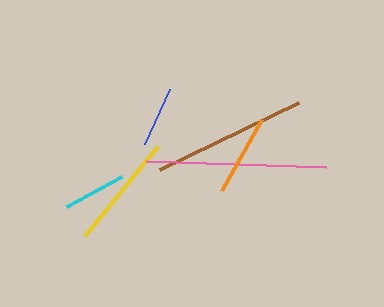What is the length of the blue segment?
The blue segment is approximately 60 pixels long.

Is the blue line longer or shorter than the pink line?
The pink line is longer than the blue line.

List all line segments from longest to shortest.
From longest to shortest: pink, brown, yellow, orange, cyan, blue.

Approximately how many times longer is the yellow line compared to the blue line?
The yellow line is approximately 1.9 times the length of the blue line.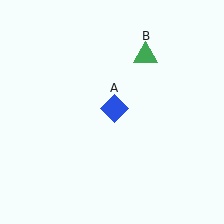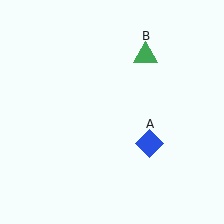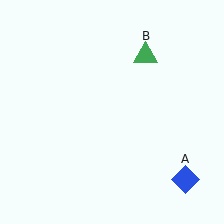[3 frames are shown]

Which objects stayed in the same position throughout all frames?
Green triangle (object B) remained stationary.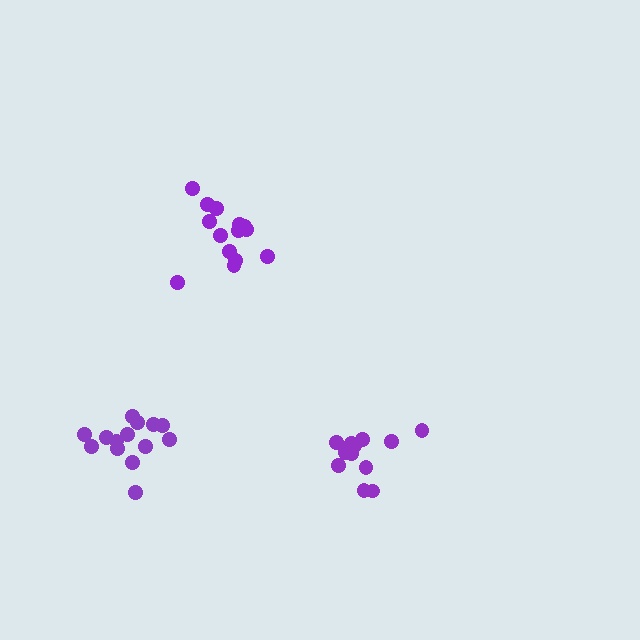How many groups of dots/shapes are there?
There are 3 groups.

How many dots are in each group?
Group 1: 15 dots, Group 2: 14 dots, Group 3: 14 dots (43 total).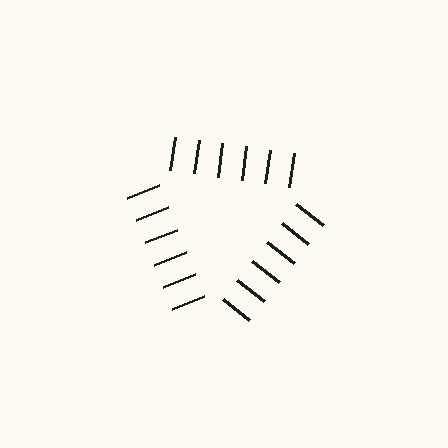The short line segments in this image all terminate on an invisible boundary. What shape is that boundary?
An illusory triangle — the line segments terminate on its edges but no continuous stroke is drawn.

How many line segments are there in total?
18 — 6 along each of the 3 edges.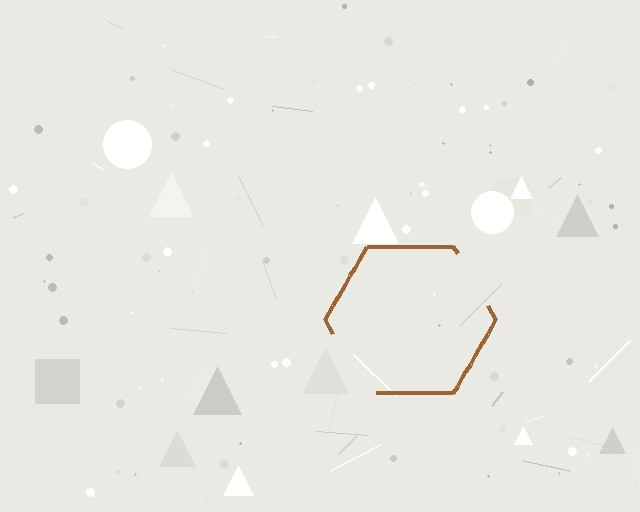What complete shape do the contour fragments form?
The contour fragments form a hexagon.